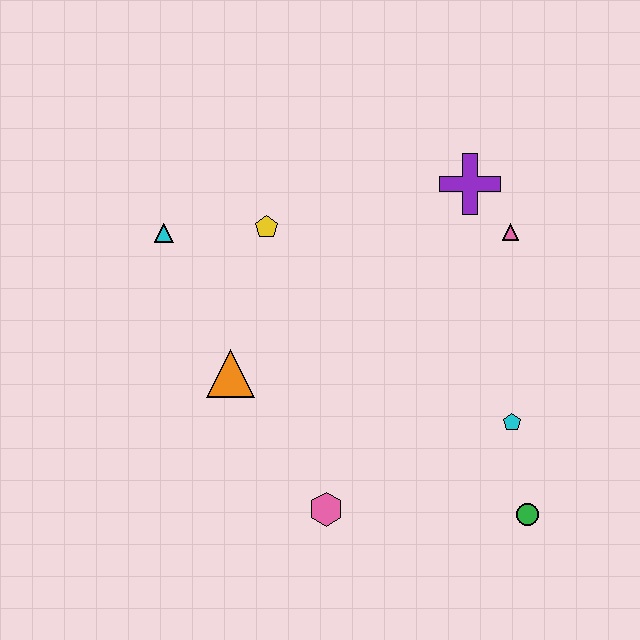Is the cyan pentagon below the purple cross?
Yes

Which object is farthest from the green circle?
The cyan triangle is farthest from the green circle.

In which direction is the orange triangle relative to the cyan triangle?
The orange triangle is below the cyan triangle.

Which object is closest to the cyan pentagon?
The green circle is closest to the cyan pentagon.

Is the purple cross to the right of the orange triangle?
Yes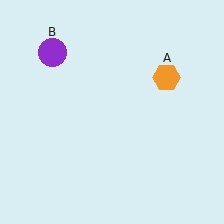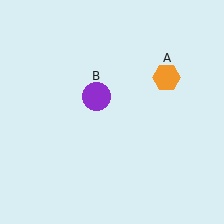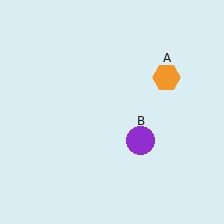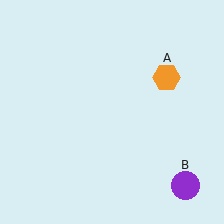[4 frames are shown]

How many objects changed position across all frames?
1 object changed position: purple circle (object B).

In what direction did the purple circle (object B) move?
The purple circle (object B) moved down and to the right.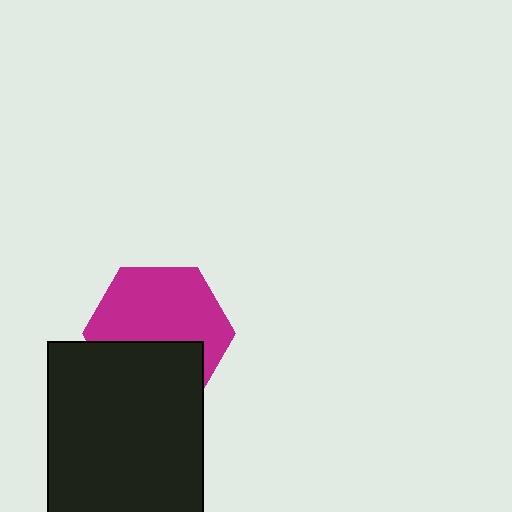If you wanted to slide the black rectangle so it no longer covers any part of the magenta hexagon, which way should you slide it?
Slide it down — that is the most direct way to separate the two shapes.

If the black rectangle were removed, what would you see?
You would see the complete magenta hexagon.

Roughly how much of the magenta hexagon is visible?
About half of it is visible (roughly 62%).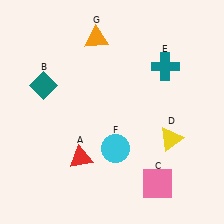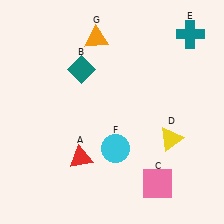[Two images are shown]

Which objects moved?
The objects that moved are: the teal diamond (B), the teal cross (E).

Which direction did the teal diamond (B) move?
The teal diamond (B) moved right.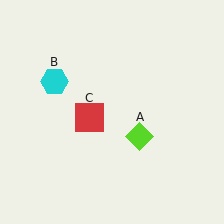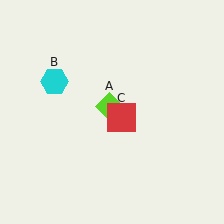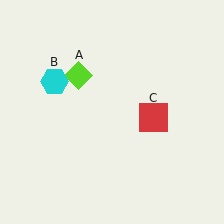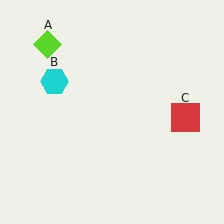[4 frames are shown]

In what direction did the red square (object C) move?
The red square (object C) moved right.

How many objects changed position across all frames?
2 objects changed position: lime diamond (object A), red square (object C).